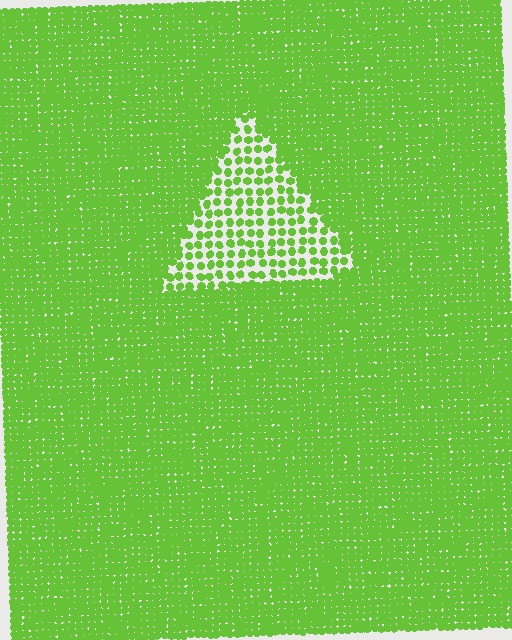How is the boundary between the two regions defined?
The boundary is defined by a change in element density (approximately 2.5x ratio). All elements are the same color, size, and shape.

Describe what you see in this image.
The image contains small lime elements arranged at two different densities. A triangle-shaped region is visible where the elements are less densely packed than the surrounding area.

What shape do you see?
I see a triangle.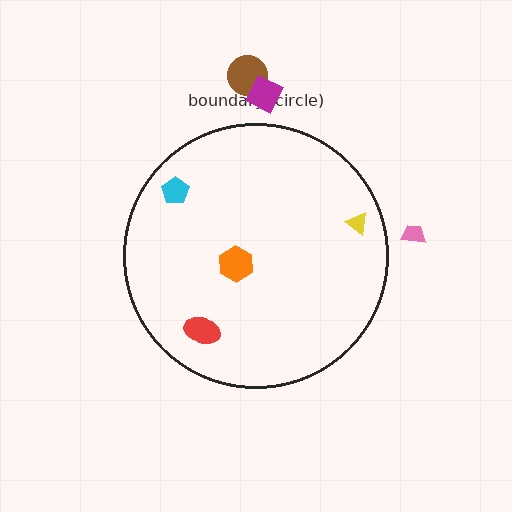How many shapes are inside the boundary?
4 inside, 3 outside.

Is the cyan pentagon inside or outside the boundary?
Inside.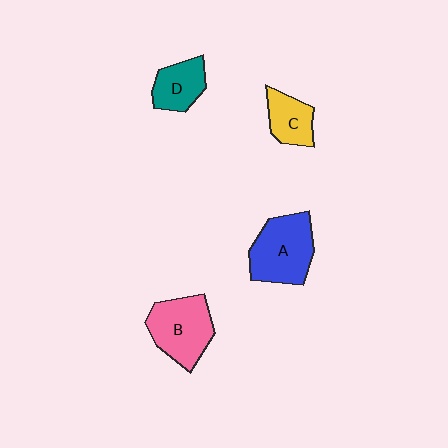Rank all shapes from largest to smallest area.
From largest to smallest: A (blue), B (pink), D (teal), C (yellow).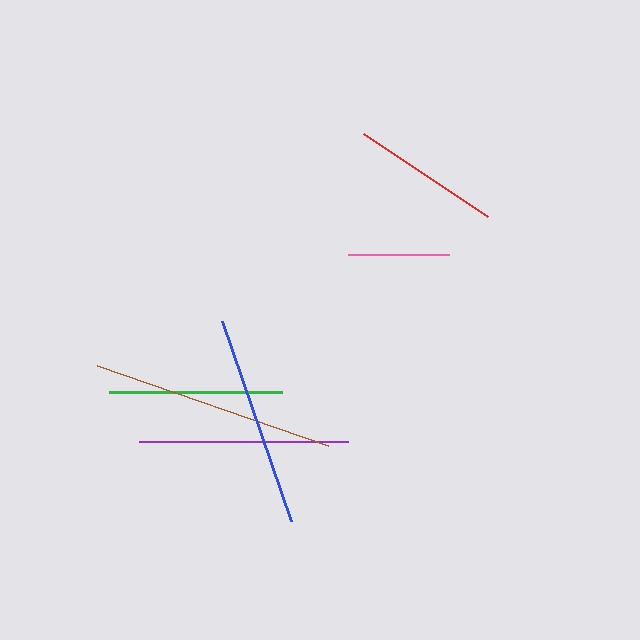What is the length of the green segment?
The green segment is approximately 173 pixels long.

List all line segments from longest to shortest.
From longest to shortest: brown, blue, purple, green, red, pink.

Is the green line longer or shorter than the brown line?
The brown line is longer than the green line.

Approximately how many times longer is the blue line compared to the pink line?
The blue line is approximately 2.1 times the length of the pink line.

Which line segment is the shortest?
The pink line is the shortest at approximately 101 pixels.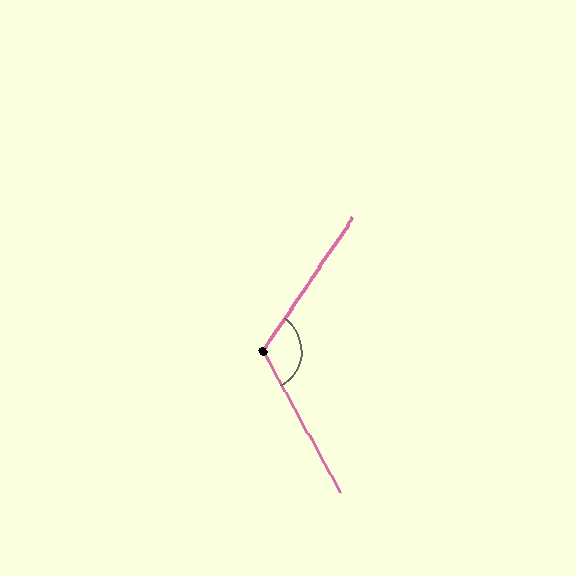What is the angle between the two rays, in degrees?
Approximately 117 degrees.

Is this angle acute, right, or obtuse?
It is obtuse.